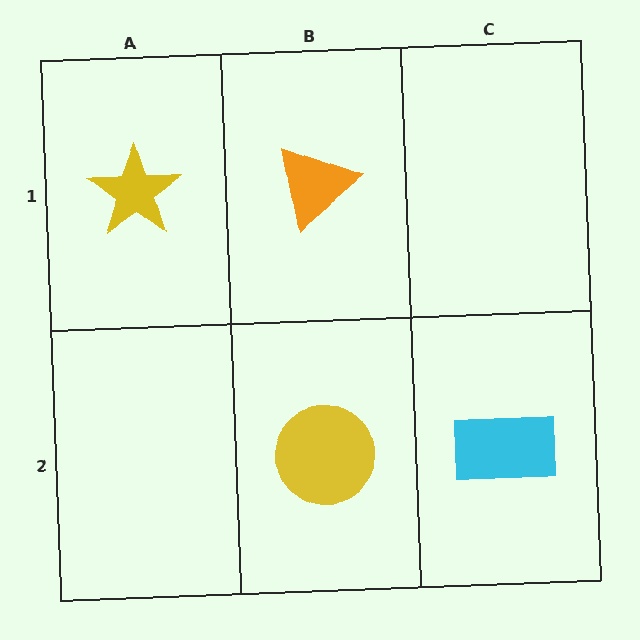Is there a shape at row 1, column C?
No, that cell is empty.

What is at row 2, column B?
A yellow circle.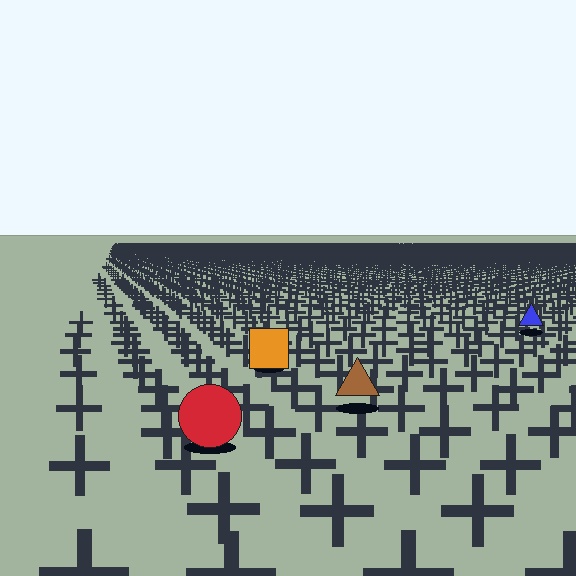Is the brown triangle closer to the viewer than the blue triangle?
Yes. The brown triangle is closer — you can tell from the texture gradient: the ground texture is coarser near it.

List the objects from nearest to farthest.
From nearest to farthest: the red circle, the brown triangle, the orange square, the blue triangle.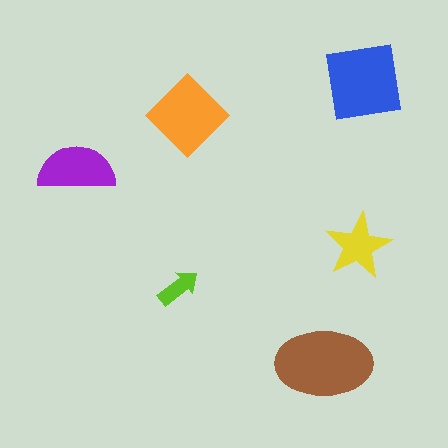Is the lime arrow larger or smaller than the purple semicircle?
Smaller.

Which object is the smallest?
The lime arrow.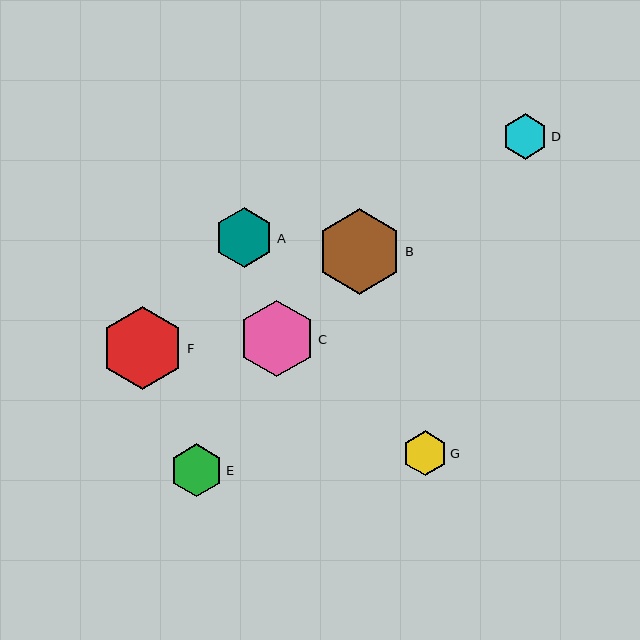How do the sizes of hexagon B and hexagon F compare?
Hexagon B and hexagon F are approximately the same size.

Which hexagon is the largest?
Hexagon B is the largest with a size of approximately 86 pixels.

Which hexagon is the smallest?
Hexagon G is the smallest with a size of approximately 44 pixels.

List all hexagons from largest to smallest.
From largest to smallest: B, F, C, A, E, D, G.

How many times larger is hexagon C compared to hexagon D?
Hexagon C is approximately 1.7 times the size of hexagon D.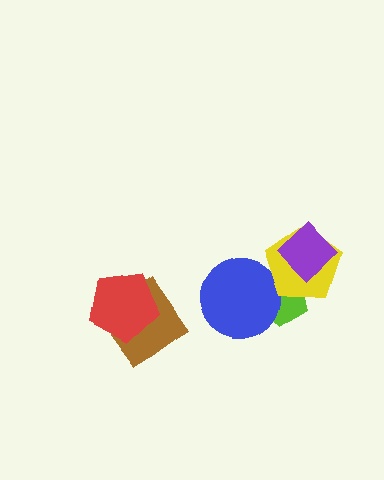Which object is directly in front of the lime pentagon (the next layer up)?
The blue circle is directly in front of the lime pentagon.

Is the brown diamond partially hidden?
Yes, it is partially covered by another shape.